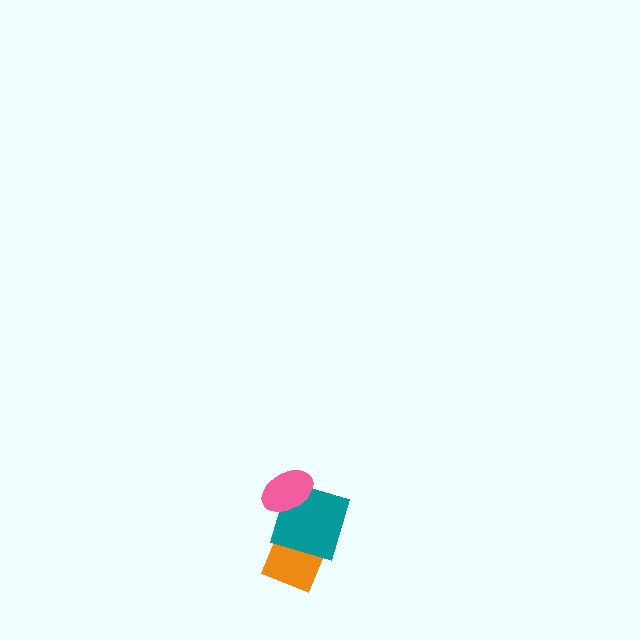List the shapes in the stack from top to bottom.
From top to bottom: the pink ellipse, the teal square, the orange diamond.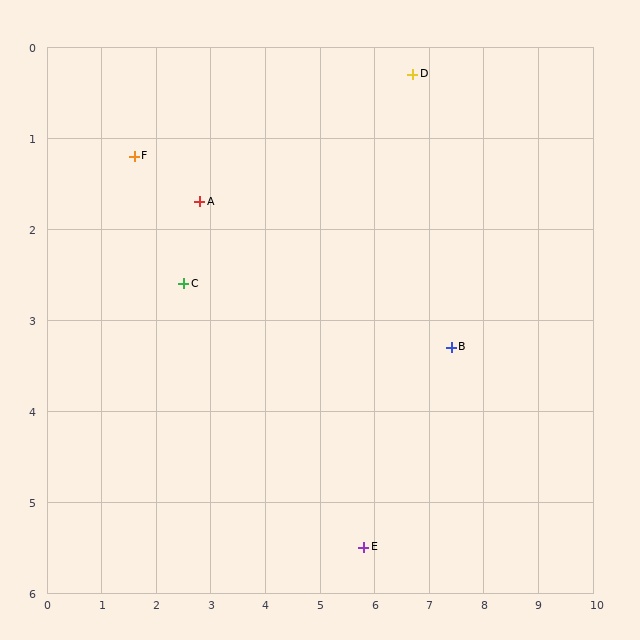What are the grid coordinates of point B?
Point B is at approximately (7.4, 3.3).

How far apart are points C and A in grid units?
Points C and A are about 0.9 grid units apart.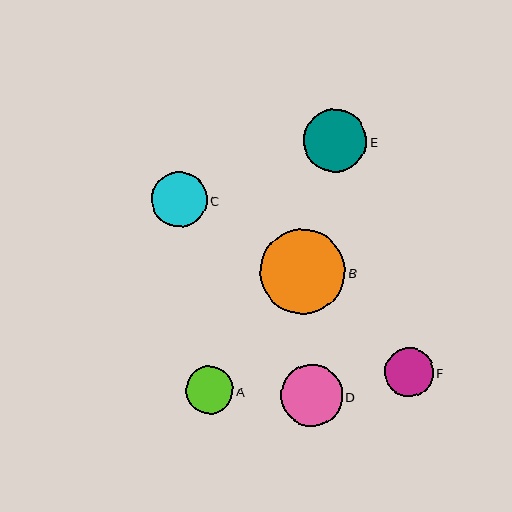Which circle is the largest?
Circle B is the largest with a size of approximately 85 pixels.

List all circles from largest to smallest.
From largest to smallest: B, E, D, C, F, A.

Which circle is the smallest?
Circle A is the smallest with a size of approximately 48 pixels.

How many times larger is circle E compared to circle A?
Circle E is approximately 1.3 times the size of circle A.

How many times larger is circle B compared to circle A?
Circle B is approximately 1.8 times the size of circle A.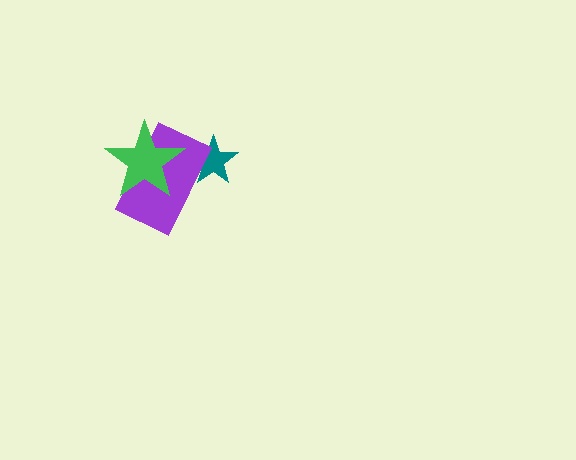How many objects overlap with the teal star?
1 object overlaps with the teal star.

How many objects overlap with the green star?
1 object overlaps with the green star.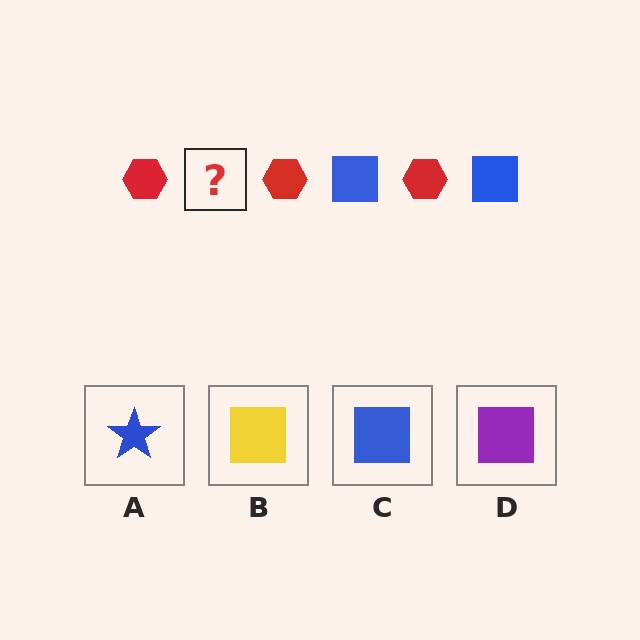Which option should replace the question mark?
Option C.